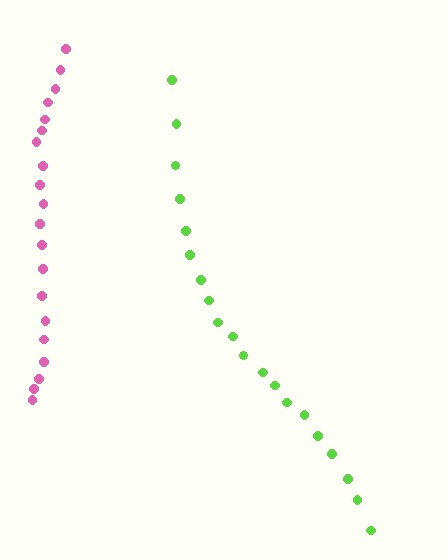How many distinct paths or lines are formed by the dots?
There are 2 distinct paths.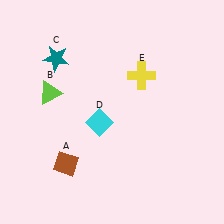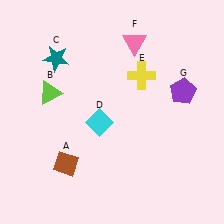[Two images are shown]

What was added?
A pink triangle (F), a purple pentagon (G) were added in Image 2.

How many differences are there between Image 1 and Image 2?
There are 2 differences between the two images.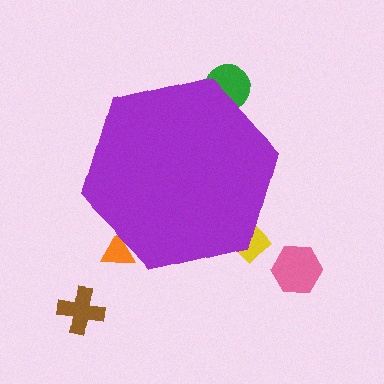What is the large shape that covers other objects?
A purple hexagon.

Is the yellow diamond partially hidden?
Yes, the yellow diamond is partially hidden behind the purple hexagon.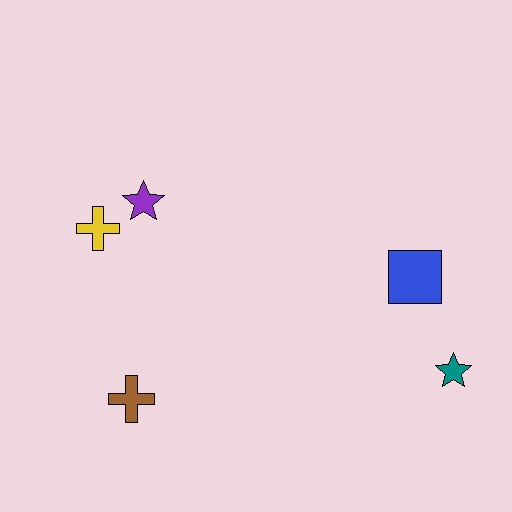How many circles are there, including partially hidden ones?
There are no circles.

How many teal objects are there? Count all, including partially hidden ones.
There is 1 teal object.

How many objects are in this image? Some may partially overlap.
There are 5 objects.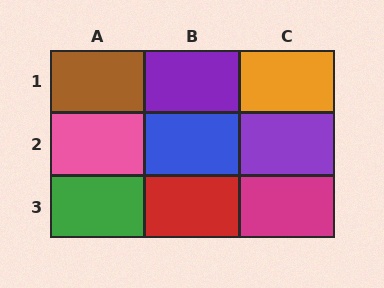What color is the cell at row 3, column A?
Green.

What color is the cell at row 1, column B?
Purple.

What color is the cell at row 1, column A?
Brown.